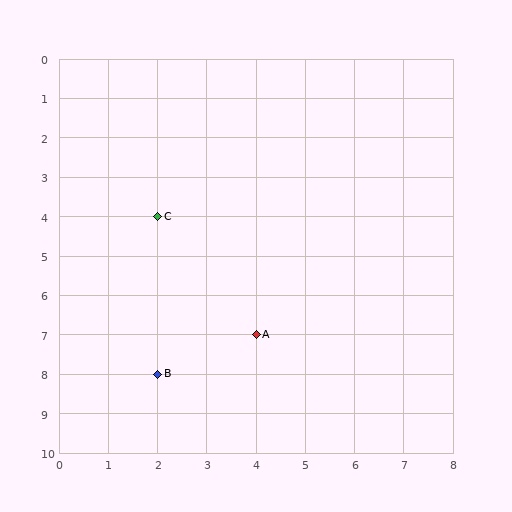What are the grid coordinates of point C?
Point C is at grid coordinates (2, 4).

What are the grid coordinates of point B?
Point B is at grid coordinates (2, 8).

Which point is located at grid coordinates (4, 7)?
Point A is at (4, 7).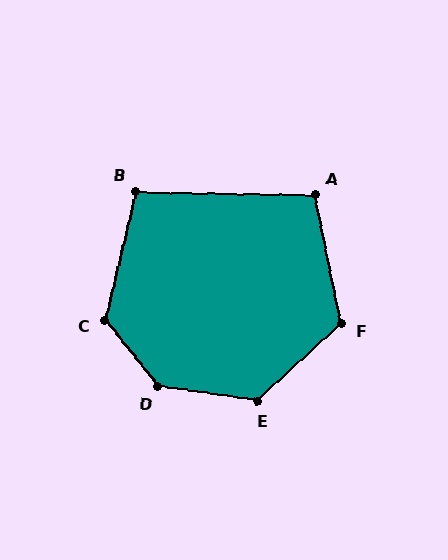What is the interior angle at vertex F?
Approximately 121 degrees (obtuse).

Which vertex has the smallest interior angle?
A, at approximately 102 degrees.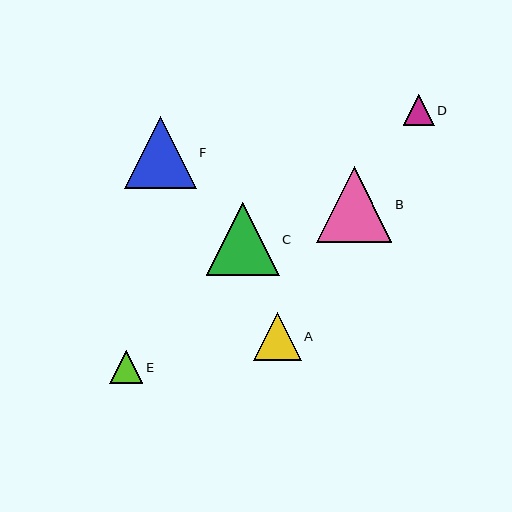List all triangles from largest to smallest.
From largest to smallest: B, C, F, A, E, D.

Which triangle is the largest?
Triangle B is the largest with a size of approximately 76 pixels.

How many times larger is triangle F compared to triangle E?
Triangle F is approximately 2.2 times the size of triangle E.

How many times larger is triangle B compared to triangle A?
Triangle B is approximately 1.6 times the size of triangle A.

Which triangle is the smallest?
Triangle D is the smallest with a size of approximately 31 pixels.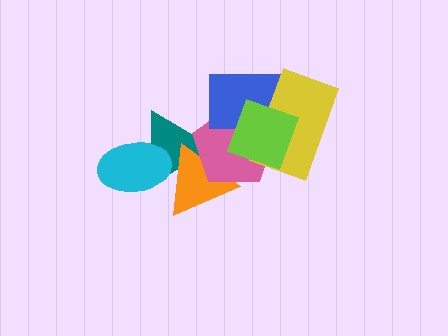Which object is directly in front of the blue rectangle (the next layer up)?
The yellow rectangle is directly in front of the blue rectangle.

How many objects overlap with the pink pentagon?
5 objects overlap with the pink pentagon.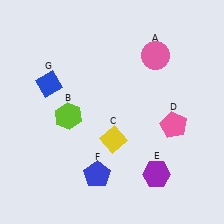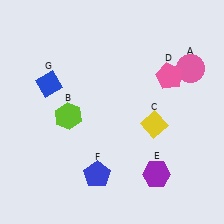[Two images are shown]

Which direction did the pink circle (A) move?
The pink circle (A) moved right.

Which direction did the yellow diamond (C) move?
The yellow diamond (C) moved right.